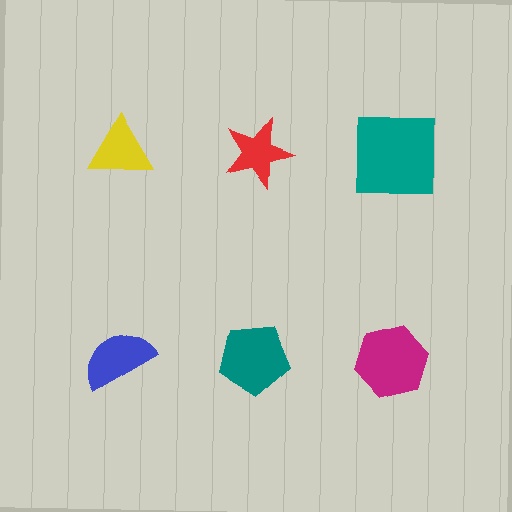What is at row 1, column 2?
A red star.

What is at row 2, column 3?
A magenta hexagon.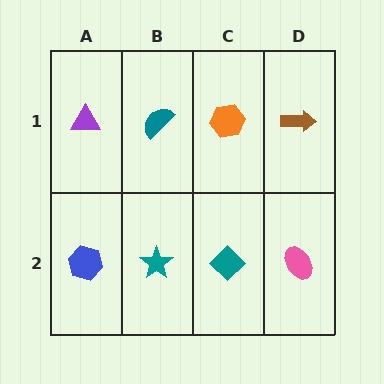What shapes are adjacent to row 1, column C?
A teal diamond (row 2, column C), a teal semicircle (row 1, column B), a brown arrow (row 1, column D).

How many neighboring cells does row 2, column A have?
2.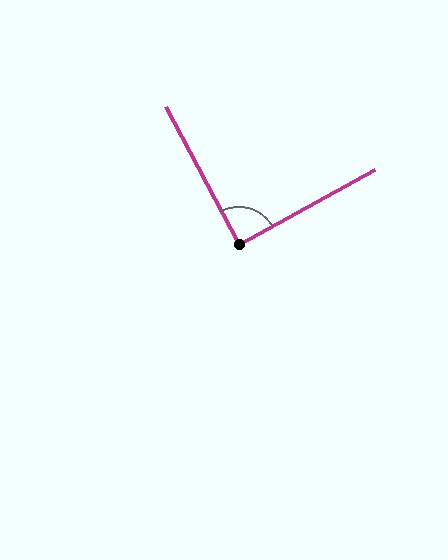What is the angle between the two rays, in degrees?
Approximately 89 degrees.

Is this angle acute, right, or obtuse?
It is approximately a right angle.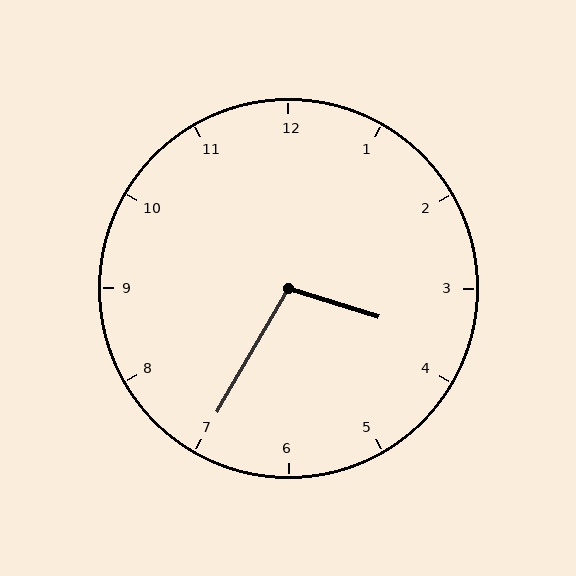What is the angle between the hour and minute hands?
Approximately 102 degrees.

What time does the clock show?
3:35.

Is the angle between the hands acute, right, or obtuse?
It is obtuse.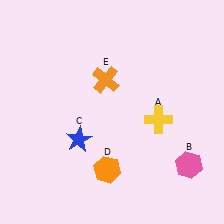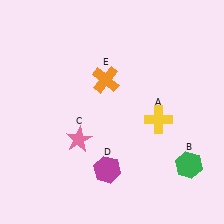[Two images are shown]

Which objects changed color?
B changed from pink to green. C changed from blue to pink. D changed from orange to magenta.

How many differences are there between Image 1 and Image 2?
There are 3 differences between the two images.